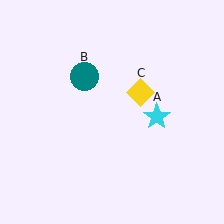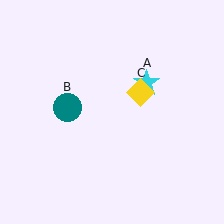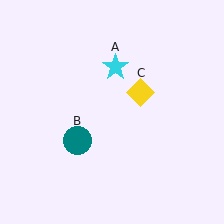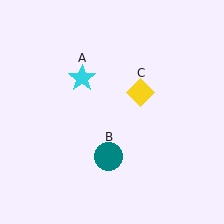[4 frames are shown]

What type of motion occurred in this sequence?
The cyan star (object A), teal circle (object B) rotated counterclockwise around the center of the scene.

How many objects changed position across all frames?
2 objects changed position: cyan star (object A), teal circle (object B).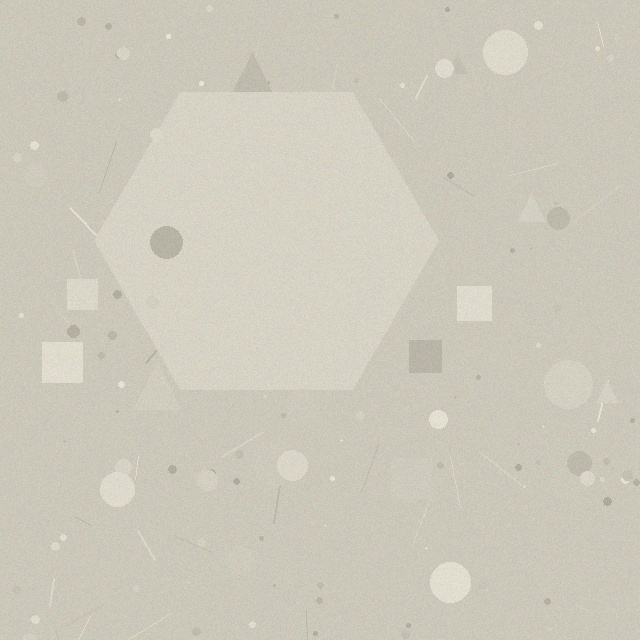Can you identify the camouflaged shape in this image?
The camouflaged shape is a hexagon.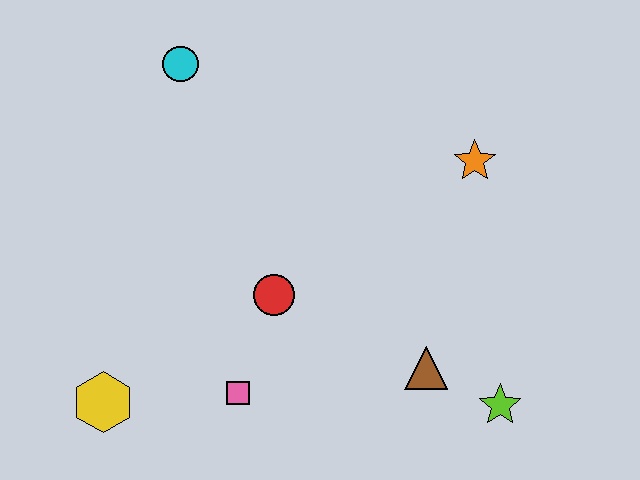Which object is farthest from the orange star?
The yellow hexagon is farthest from the orange star.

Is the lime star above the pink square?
No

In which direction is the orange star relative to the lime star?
The orange star is above the lime star.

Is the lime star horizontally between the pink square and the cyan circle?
No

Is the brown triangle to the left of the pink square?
No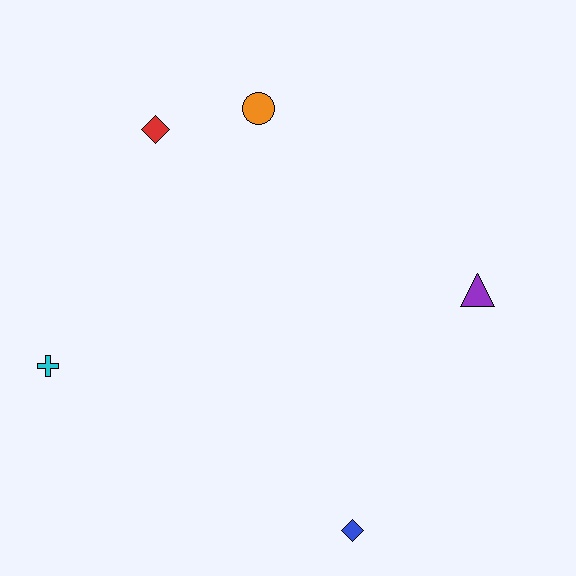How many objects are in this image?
There are 5 objects.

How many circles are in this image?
There is 1 circle.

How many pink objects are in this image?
There are no pink objects.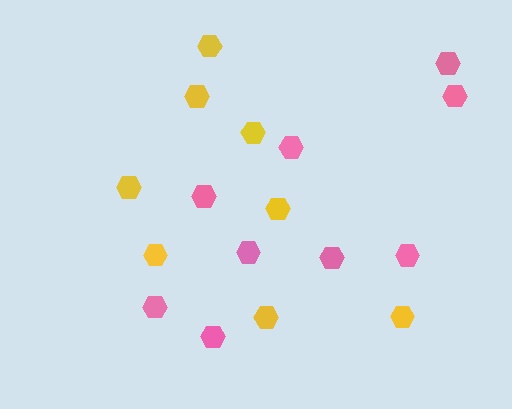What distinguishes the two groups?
There are 2 groups: one group of pink hexagons (9) and one group of yellow hexagons (8).